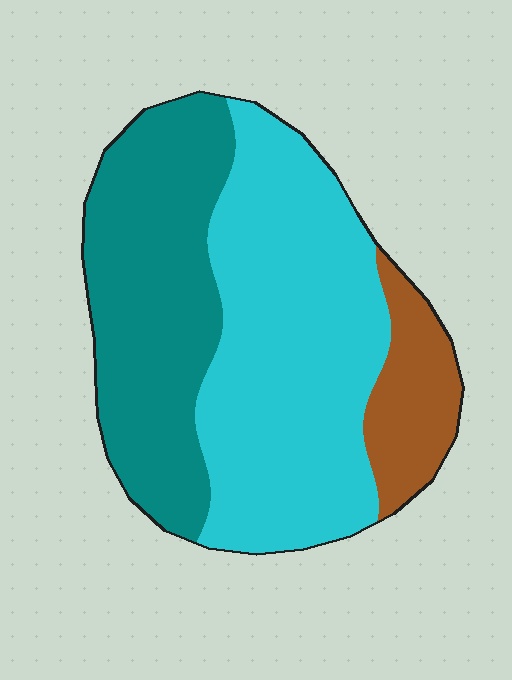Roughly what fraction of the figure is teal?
Teal takes up between a third and a half of the figure.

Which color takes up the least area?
Brown, at roughly 10%.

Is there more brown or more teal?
Teal.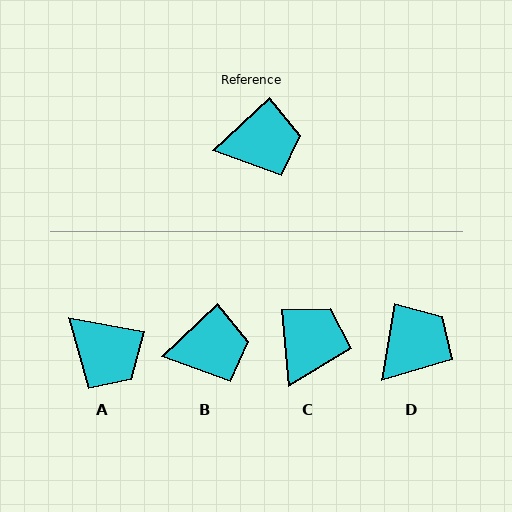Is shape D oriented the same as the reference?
No, it is off by about 37 degrees.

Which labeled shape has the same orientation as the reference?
B.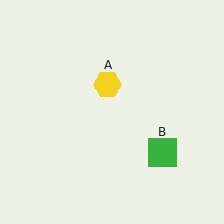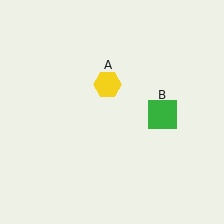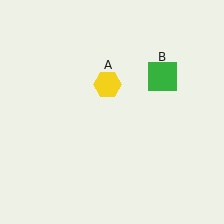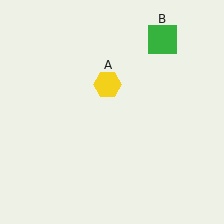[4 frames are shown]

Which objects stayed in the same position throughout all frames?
Yellow hexagon (object A) remained stationary.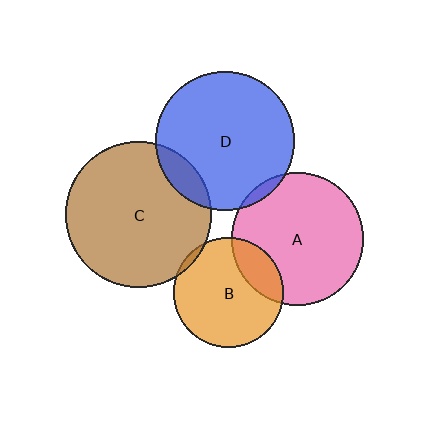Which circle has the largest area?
Circle C (brown).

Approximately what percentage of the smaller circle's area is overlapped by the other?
Approximately 20%.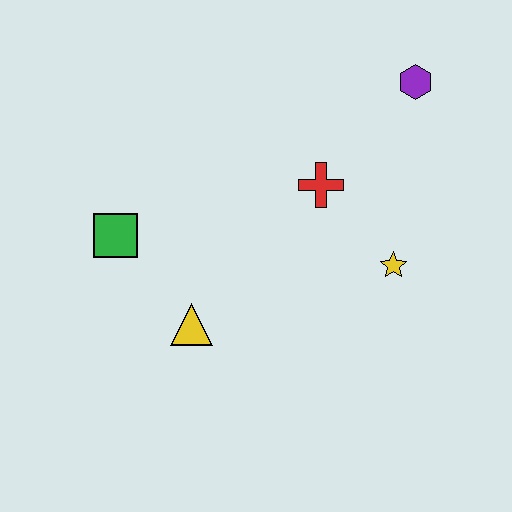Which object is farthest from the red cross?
The green square is farthest from the red cross.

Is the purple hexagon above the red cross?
Yes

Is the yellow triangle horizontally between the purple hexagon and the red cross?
No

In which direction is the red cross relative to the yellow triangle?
The red cross is above the yellow triangle.